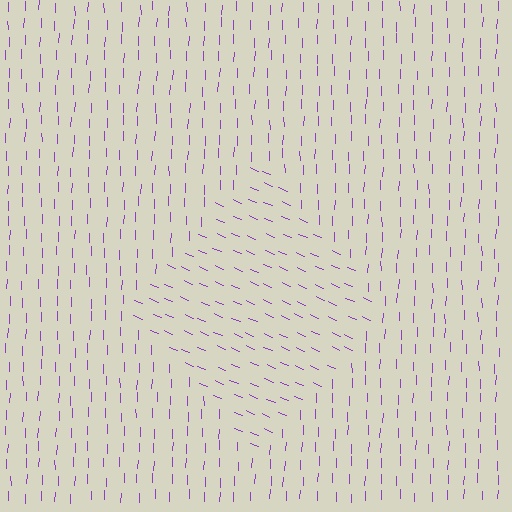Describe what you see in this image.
The image is filled with small purple line segments. A diamond region in the image has lines oriented differently from the surrounding lines, creating a visible texture boundary.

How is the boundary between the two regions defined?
The boundary is defined purely by a change in line orientation (approximately 67 degrees difference). All lines are the same color and thickness.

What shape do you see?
I see a diamond.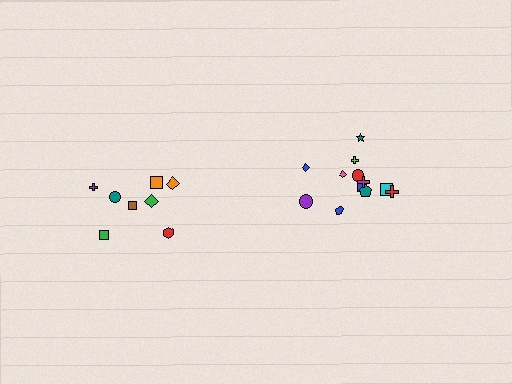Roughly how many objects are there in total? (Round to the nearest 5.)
Roughly 20 objects in total.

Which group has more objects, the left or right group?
The right group.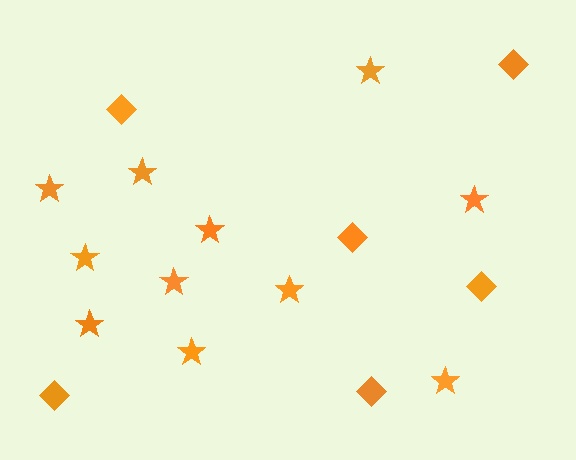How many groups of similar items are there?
There are 2 groups: one group of diamonds (6) and one group of stars (11).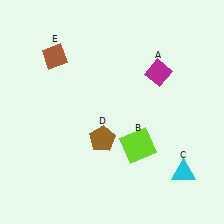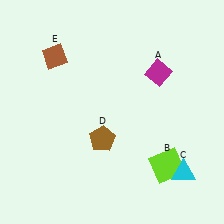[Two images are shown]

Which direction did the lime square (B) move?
The lime square (B) moved right.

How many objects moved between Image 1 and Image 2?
1 object moved between the two images.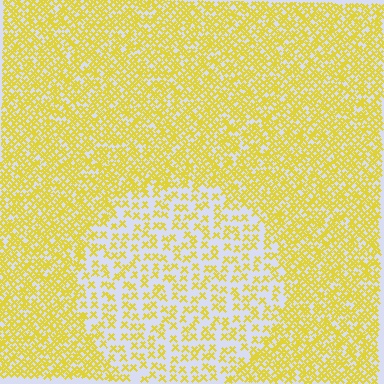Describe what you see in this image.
The image contains small yellow elements arranged at two different densities. A circle-shaped region is visible where the elements are less densely packed than the surrounding area.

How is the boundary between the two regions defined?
The boundary is defined by a change in element density (approximately 2.3x ratio). All elements are the same color, size, and shape.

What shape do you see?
I see a circle.